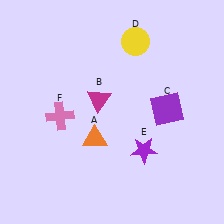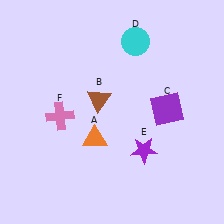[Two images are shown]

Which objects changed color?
B changed from magenta to brown. D changed from yellow to cyan.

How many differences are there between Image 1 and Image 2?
There are 2 differences between the two images.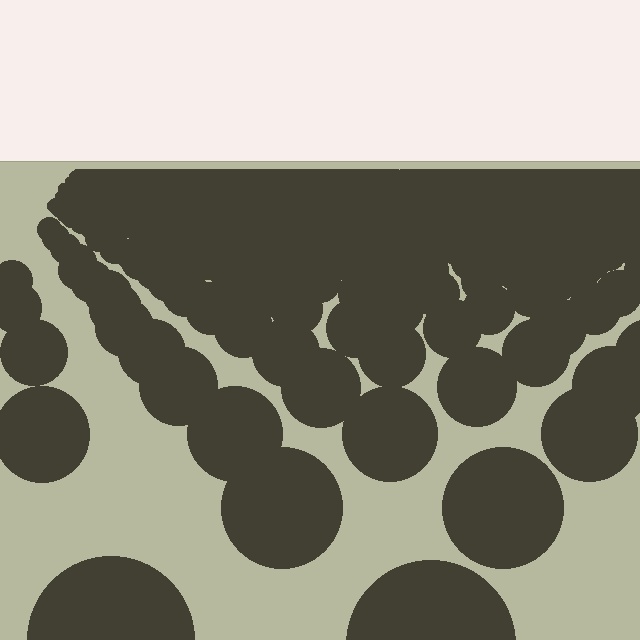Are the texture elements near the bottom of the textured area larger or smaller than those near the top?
Larger. Near the bottom, elements are closer to the viewer and appear at a bigger on-screen size.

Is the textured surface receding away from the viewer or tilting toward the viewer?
The surface is receding away from the viewer. Texture elements get smaller and denser toward the top.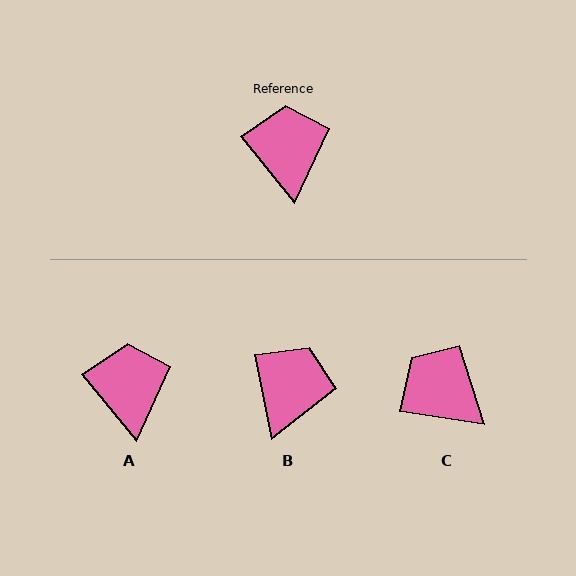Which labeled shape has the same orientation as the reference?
A.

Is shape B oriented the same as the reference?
No, it is off by about 28 degrees.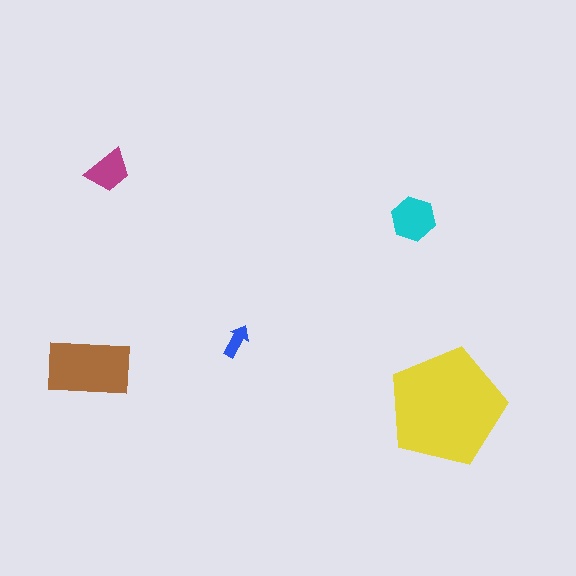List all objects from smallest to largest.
The blue arrow, the magenta trapezoid, the cyan hexagon, the brown rectangle, the yellow pentagon.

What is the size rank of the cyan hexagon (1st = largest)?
3rd.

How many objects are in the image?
There are 5 objects in the image.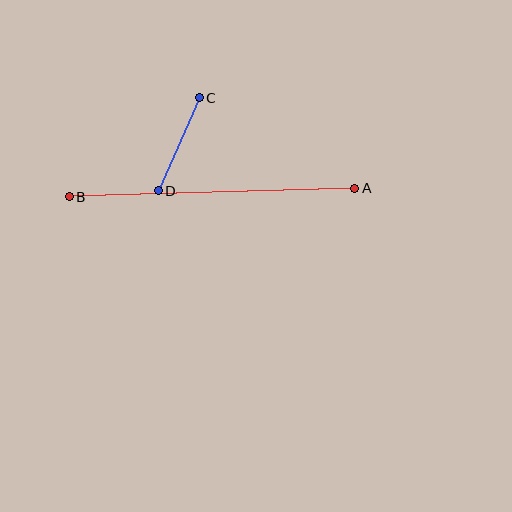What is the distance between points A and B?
The distance is approximately 286 pixels.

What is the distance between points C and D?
The distance is approximately 102 pixels.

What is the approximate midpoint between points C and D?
The midpoint is at approximately (179, 144) pixels.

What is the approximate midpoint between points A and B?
The midpoint is at approximately (212, 193) pixels.